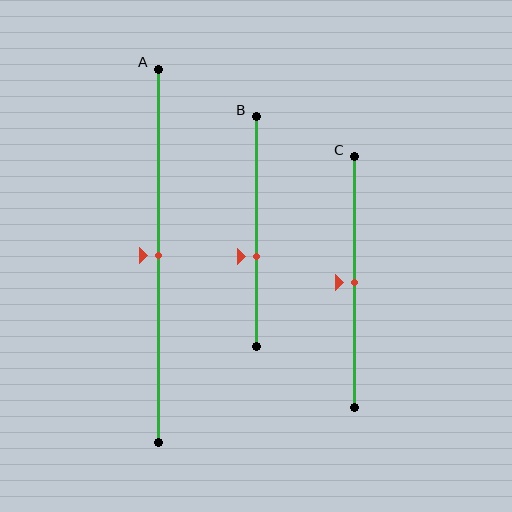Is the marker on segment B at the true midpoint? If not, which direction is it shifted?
No, the marker on segment B is shifted downward by about 11% of the segment length.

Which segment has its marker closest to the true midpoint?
Segment A has its marker closest to the true midpoint.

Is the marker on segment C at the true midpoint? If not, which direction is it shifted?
Yes, the marker on segment C is at the true midpoint.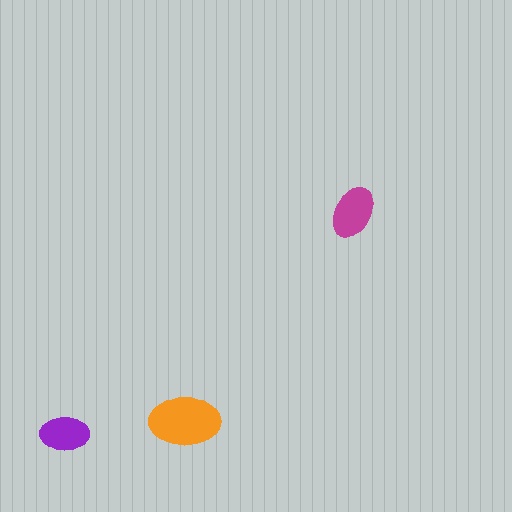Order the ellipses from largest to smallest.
the orange one, the magenta one, the purple one.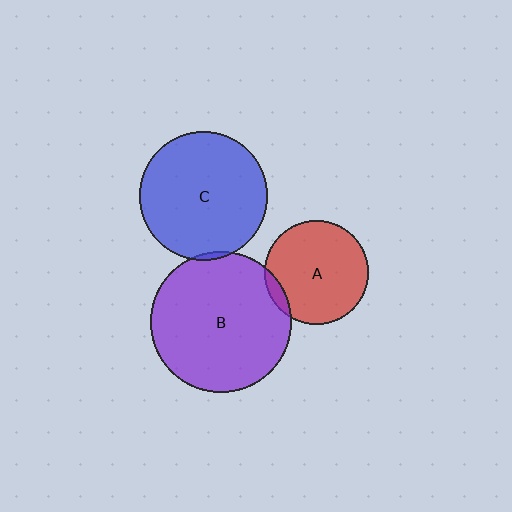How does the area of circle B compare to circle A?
Approximately 1.8 times.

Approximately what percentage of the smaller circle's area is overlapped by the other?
Approximately 5%.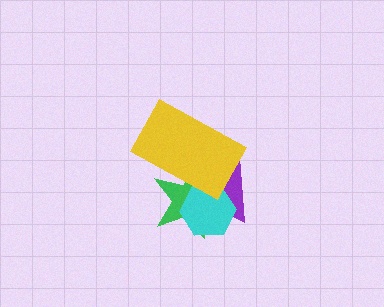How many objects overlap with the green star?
3 objects overlap with the green star.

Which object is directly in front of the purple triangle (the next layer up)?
The green star is directly in front of the purple triangle.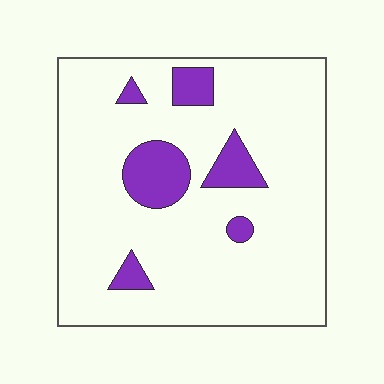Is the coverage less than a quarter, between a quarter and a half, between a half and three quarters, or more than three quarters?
Less than a quarter.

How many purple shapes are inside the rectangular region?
6.